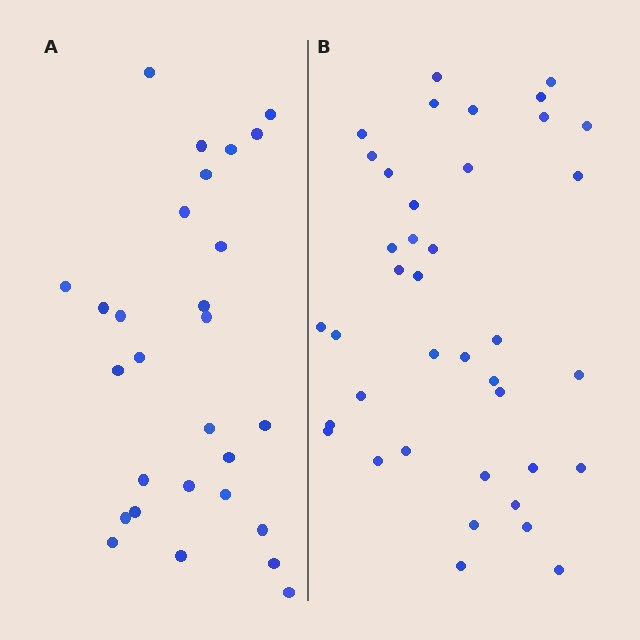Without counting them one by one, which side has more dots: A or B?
Region B (the right region) has more dots.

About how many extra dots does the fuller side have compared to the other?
Region B has roughly 12 or so more dots than region A.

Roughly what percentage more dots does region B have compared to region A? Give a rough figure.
About 40% more.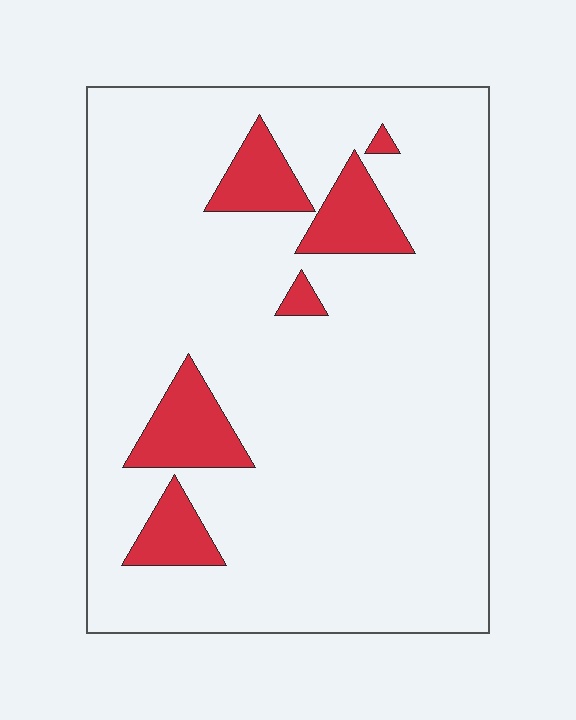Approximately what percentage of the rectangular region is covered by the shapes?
Approximately 10%.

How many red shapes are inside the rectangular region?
6.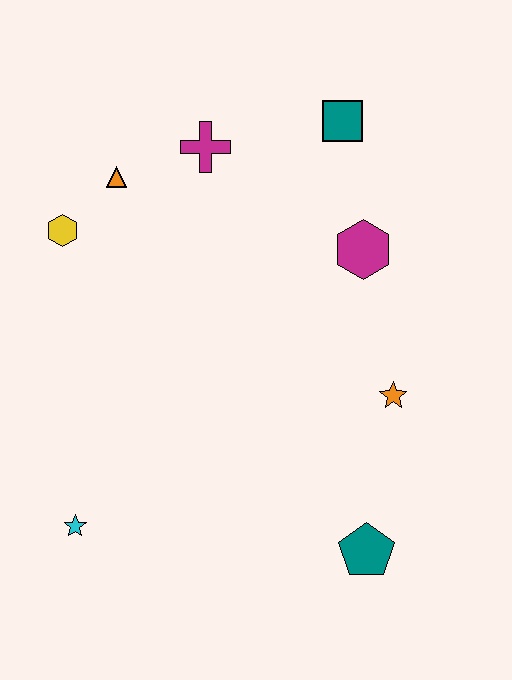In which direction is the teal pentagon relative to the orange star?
The teal pentagon is below the orange star.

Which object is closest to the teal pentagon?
The orange star is closest to the teal pentagon.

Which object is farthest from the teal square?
The cyan star is farthest from the teal square.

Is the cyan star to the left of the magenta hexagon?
Yes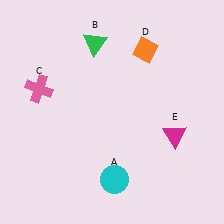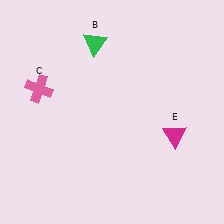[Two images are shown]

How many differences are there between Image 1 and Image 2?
There are 2 differences between the two images.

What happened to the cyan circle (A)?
The cyan circle (A) was removed in Image 2. It was in the bottom-right area of Image 1.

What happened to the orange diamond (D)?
The orange diamond (D) was removed in Image 2. It was in the top-right area of Image 1.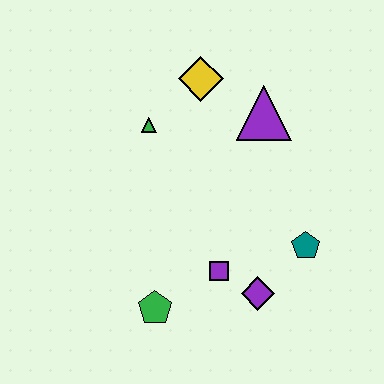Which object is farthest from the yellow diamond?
The green pentagon is farthest from the yellow diamond.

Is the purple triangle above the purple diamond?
Yes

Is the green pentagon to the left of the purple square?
Yes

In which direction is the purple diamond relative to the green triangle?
The purple diamond is below the green triangle.